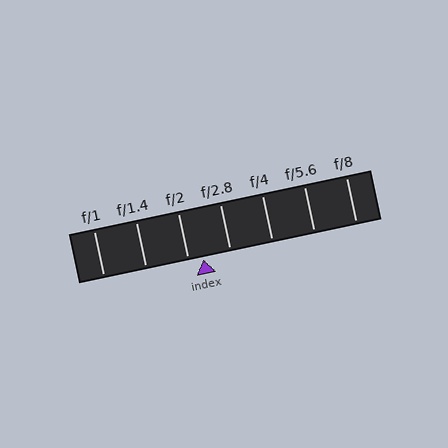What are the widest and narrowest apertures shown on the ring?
The widest aperture shown is f/1 and the narrowest is f/8.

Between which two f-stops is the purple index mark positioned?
The index mark is between f/2 and f/2.8.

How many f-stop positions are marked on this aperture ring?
There are 7 f-stop positions marked.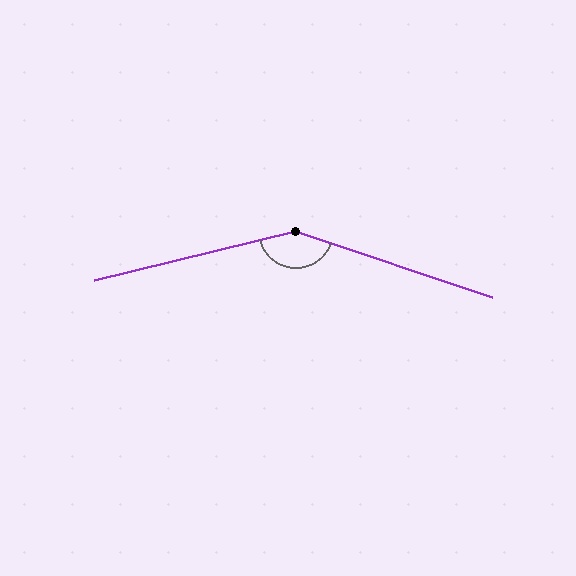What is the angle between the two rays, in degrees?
Approximately 148 degrees.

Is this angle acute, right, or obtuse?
It is obtuse.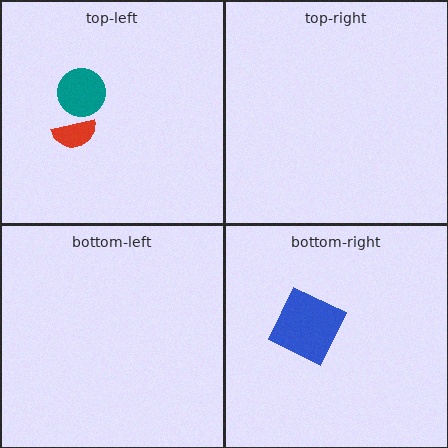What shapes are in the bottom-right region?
The blue square.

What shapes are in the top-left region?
The teal circle, the red semicircle.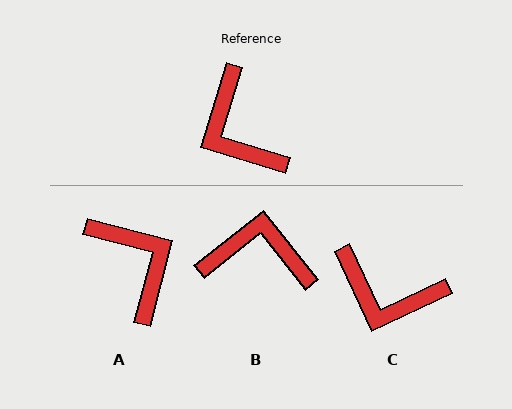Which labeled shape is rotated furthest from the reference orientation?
A, about 178 degrees away.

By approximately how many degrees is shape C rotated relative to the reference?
Approximately 42 degrees counter-clockwise.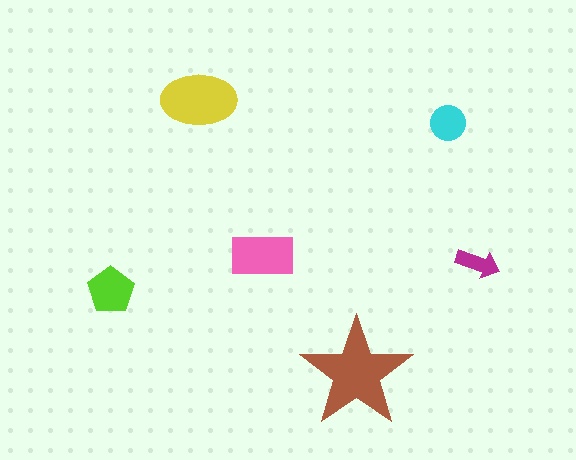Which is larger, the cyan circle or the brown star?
The brown star.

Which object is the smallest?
The magenta arrow.